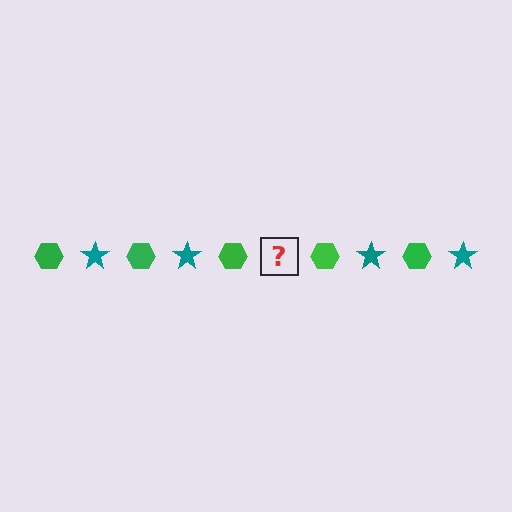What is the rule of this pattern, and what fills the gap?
The rule is that the pattern alternates between green hexagon and teal star. The gap should be filled with a teal star.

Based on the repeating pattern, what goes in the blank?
The blank should be a teal star.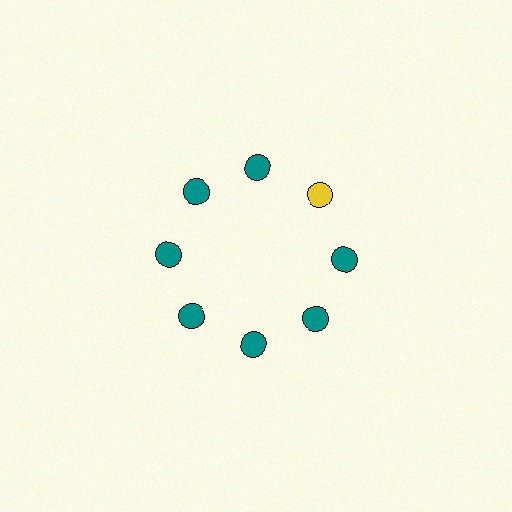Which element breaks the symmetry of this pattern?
The yellow circle at roughly the 2 o'clock position breaks the symmetry. All other shapes are teal circles.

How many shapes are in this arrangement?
There are 8 shapes arranged in a ring pattern.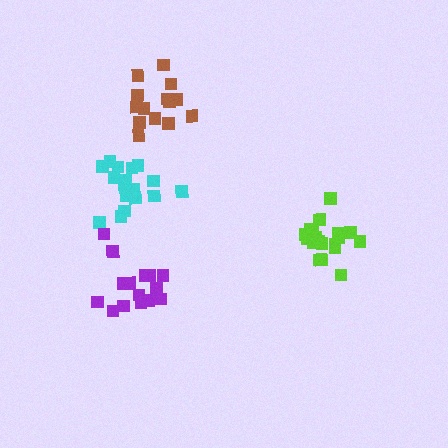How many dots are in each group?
Group 1: 17 dots, Group 2: 19 dots, Group 3: 15 dots, Group 4: 14 dots (65 total).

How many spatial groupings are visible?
There are 4 spatial groupings.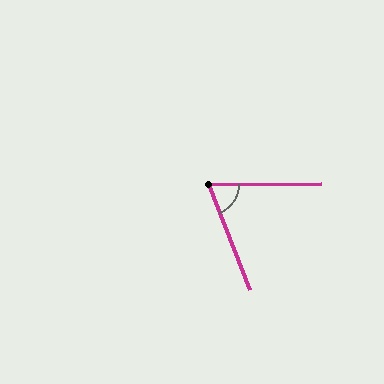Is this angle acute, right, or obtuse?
It is acute.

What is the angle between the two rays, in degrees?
Approximately 69 degrees.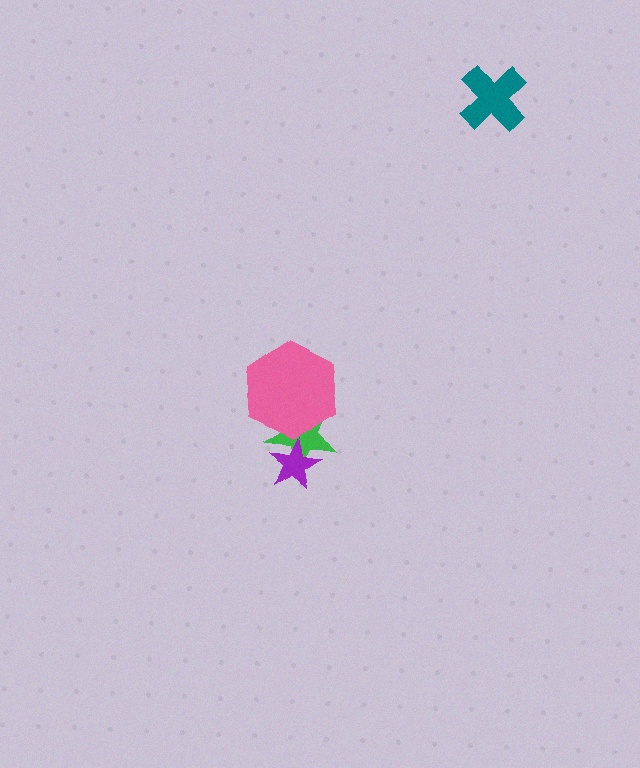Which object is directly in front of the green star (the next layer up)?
The purple star is directly in front of the green star.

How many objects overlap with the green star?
2 objects overlap with the green star.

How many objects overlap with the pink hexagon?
1 object overlaps with the pink hexagon.